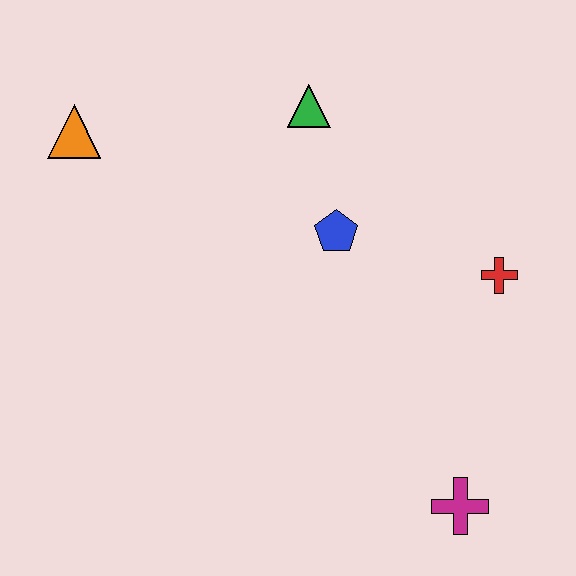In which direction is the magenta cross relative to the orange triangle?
The magenta cross is to the right of the orange triangle.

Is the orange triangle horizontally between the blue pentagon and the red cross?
No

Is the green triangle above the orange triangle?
Yes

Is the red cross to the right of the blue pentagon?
Yes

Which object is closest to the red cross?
The blue pentagon is closest to the red cross.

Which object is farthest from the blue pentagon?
The magenta cross is farthest from the blue pentagon.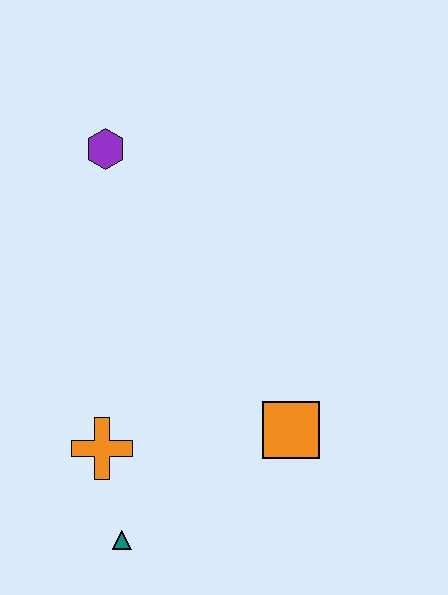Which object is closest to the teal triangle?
The orange cross is closest to the teal triangle.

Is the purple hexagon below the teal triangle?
No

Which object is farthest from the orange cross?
The purple hexagon is farthest from the orange cross.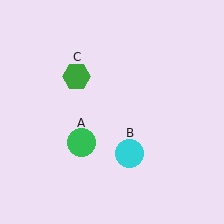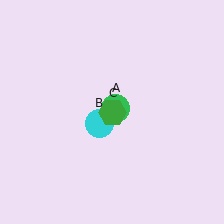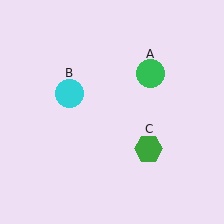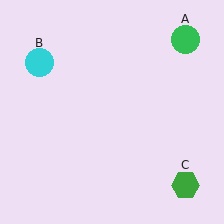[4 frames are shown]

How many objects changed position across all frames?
3 objects changed position: green circle (object A), cyan circle (object B), green hexagon (object C).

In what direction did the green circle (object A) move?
The green circle (object A) moved up and to the right.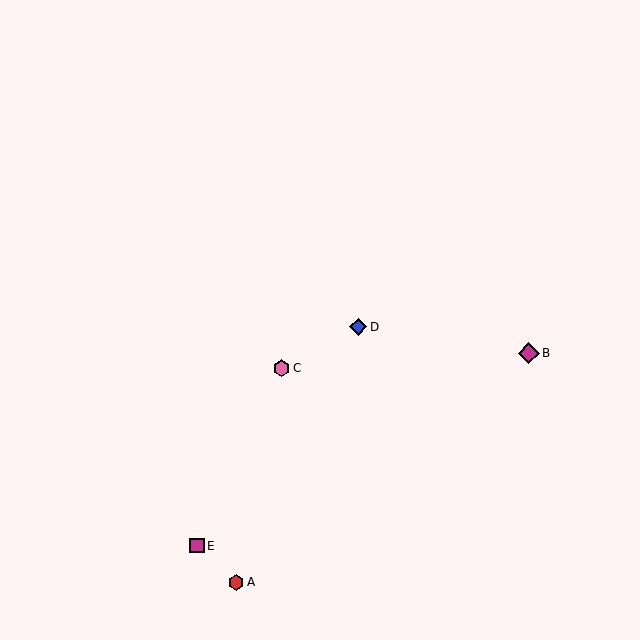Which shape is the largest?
The magenta diamond (labeled B) is the largest.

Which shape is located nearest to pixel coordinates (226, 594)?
The red hexagon (labeled A) at (236, 582) is nearest to that location.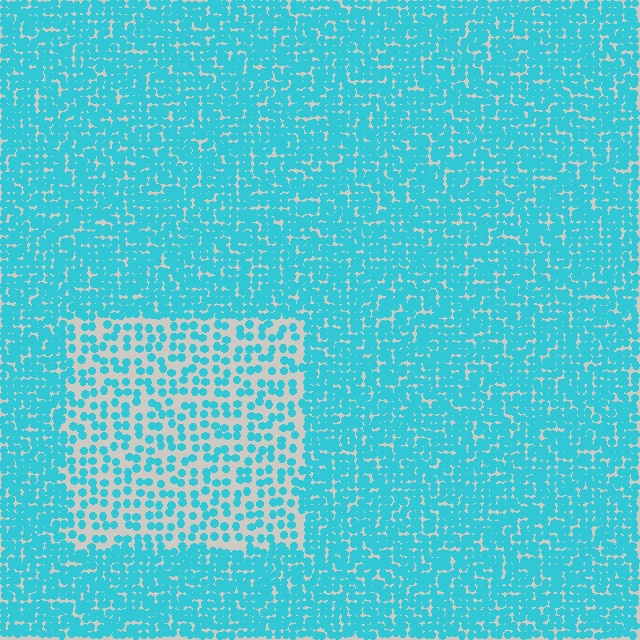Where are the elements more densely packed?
The elements are more densely packed outside the rectangle boundary.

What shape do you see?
I see a rectangle.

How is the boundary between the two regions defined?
The boundary is defined by a change in element density (approximately 2.2x ratio). All elements are the same color, size, and shape.